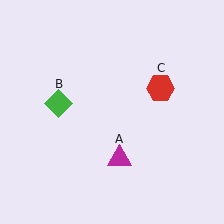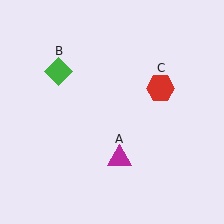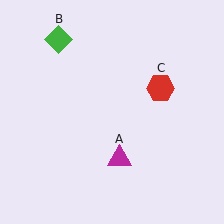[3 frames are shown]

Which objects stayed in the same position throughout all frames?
Magenta triangle (object A) and red hexagon (object C) remained stationary.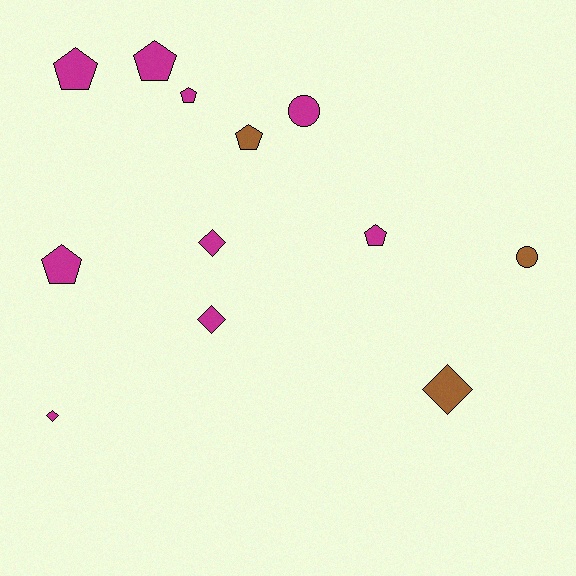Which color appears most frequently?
Magenta, with 9 objects.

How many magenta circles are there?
There is 1 magenta circle.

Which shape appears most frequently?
Pentagon, with 6 objects.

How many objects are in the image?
There are 12 objects.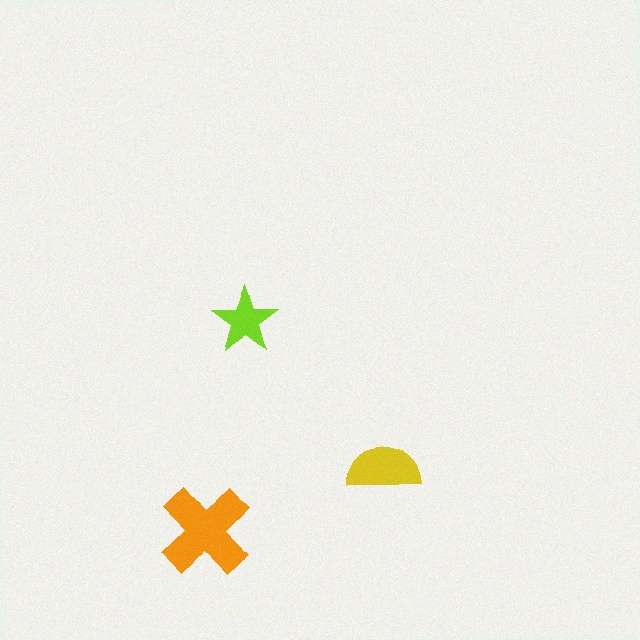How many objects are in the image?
There are 3 objects in the image.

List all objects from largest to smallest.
The orange cross, the yellow semicircle, the lime star.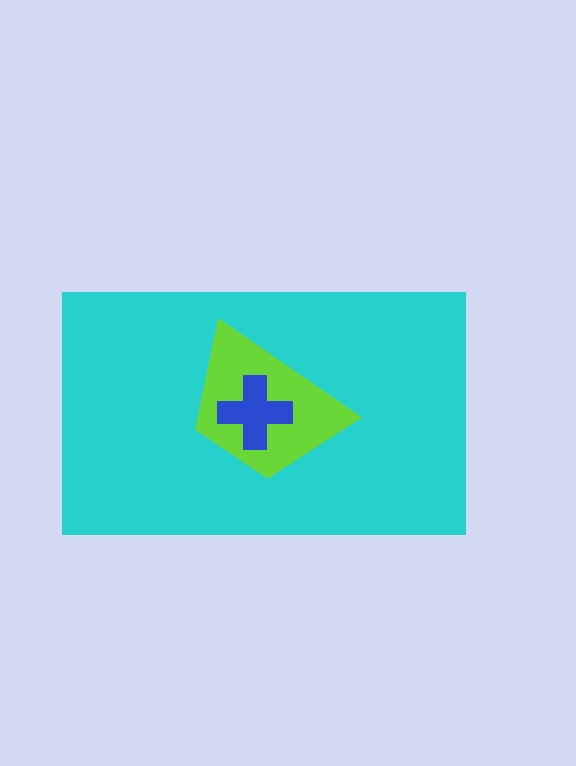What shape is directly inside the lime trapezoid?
The blue cross.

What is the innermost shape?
The blue cross.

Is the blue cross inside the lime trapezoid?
Yes.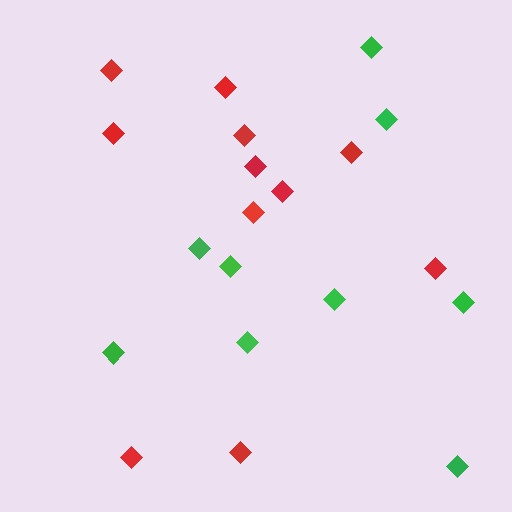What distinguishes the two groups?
There are 2 groups: one group of red diamonds (11) and one group of green diamonds (9).